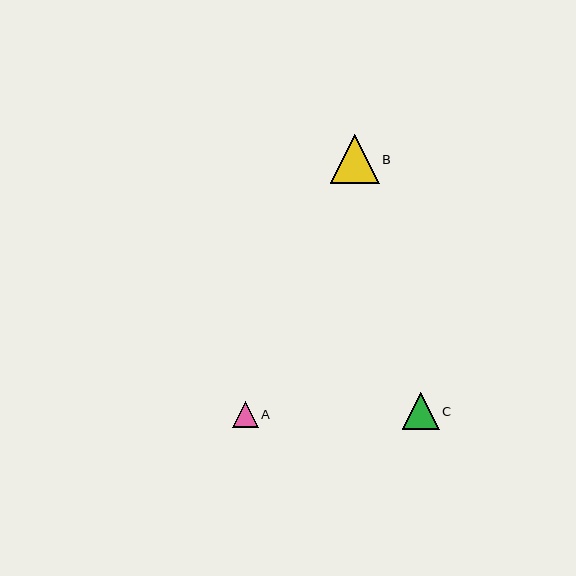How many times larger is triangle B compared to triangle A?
Triangle B is approximately 1.8 times the size of triangle A.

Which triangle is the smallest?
Triangle A is the smallest with a size of approximately 26 pixels.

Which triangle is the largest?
Triangle B is the largest with a size of approximately 49 pixels.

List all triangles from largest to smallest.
From largest to smallest: B, C, A.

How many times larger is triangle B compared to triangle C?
Triangle B is approximately 1.3 times the size of triangle C.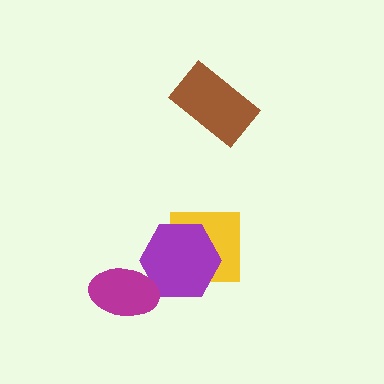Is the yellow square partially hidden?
Yes, it is partially covered by another shape.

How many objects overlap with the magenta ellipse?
1 object overlaps with the magenta ellipse.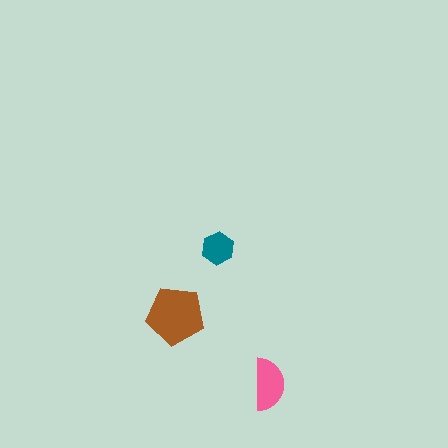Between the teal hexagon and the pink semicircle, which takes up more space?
The pink semicircle.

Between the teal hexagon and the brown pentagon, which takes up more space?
The brown pentagon.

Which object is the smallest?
The teal hexagon.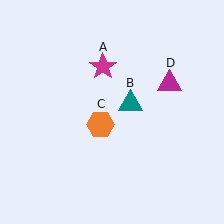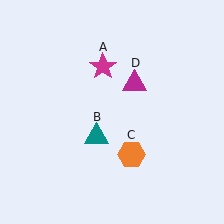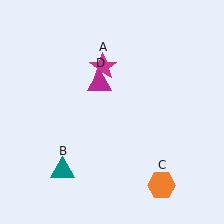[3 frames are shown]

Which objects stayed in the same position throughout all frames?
Magenta star (object A) remained stationary.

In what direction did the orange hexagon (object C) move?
The orange hexagon (object C) moved down and to the right.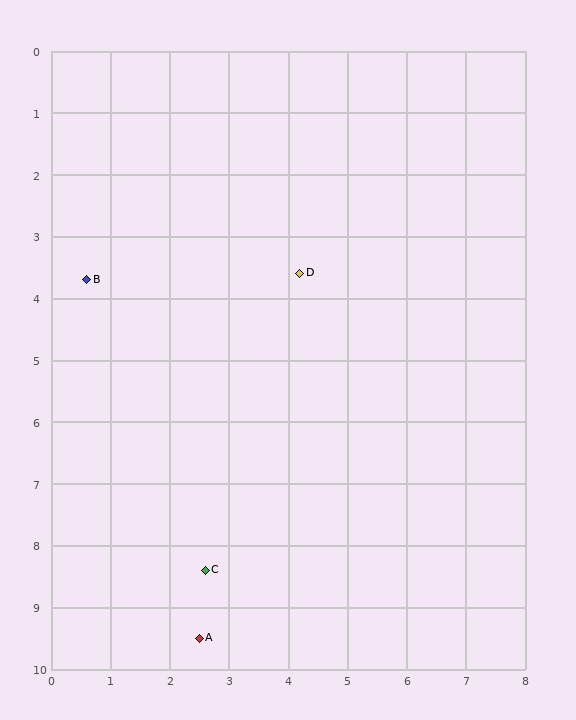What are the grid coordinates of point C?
Point C is at approximately (2.6, 8.4).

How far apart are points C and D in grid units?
Points C and D are about 5.1 grid units apart.